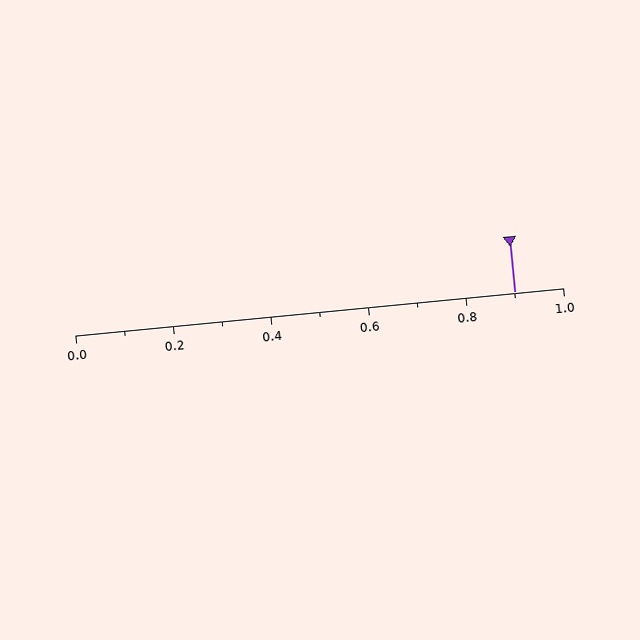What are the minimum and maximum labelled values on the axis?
The axis runs from 0.0 to 1.0.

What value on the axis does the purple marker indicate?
The marker indicates approximately 0.9.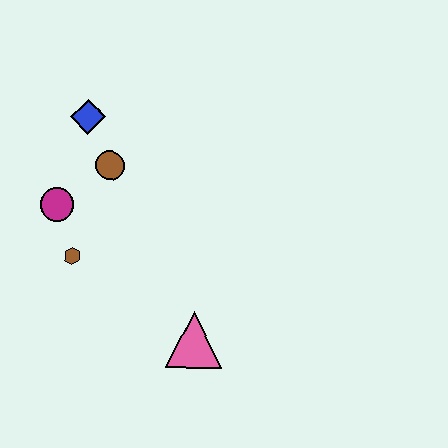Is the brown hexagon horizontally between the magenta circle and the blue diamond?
Yes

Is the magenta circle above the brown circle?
No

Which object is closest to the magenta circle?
The brown hexagon is closest to the magenta circle.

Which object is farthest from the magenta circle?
The pink triangle is farthest from the magenta circle.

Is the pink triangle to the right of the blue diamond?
Yes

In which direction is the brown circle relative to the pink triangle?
The brown circle is above the pink triangle.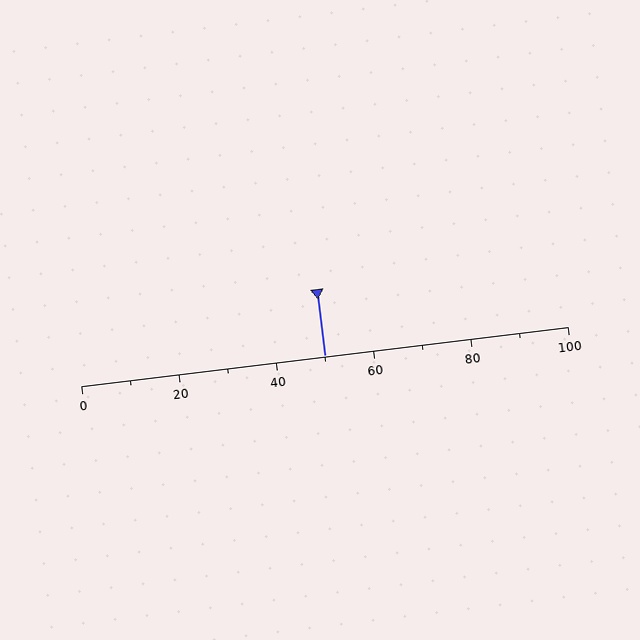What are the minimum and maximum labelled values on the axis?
The axis runs from 0 to 100.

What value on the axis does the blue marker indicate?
The marker indicates approximately 50.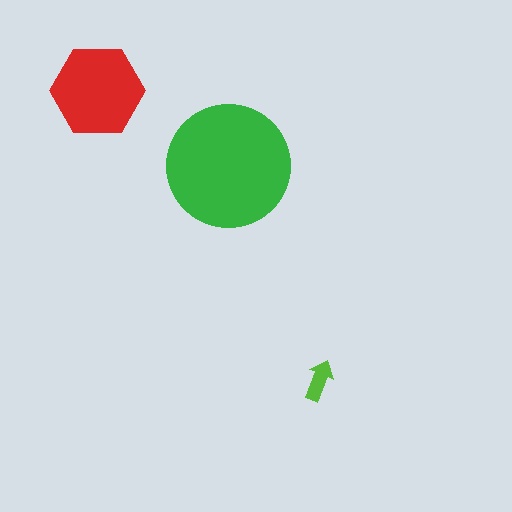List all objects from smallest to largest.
The lime arrow, the red hexagon, the green circle.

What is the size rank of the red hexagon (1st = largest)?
2nd.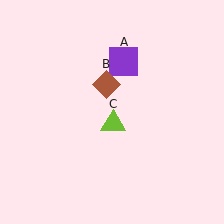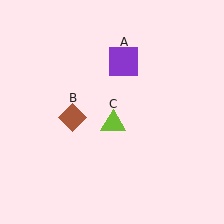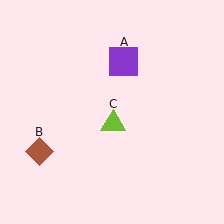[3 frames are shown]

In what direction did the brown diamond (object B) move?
The brown diamond (object B) moved down and to the left.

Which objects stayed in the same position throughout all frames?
Purple square (object A) and lime triangle (object C) remained stationary.